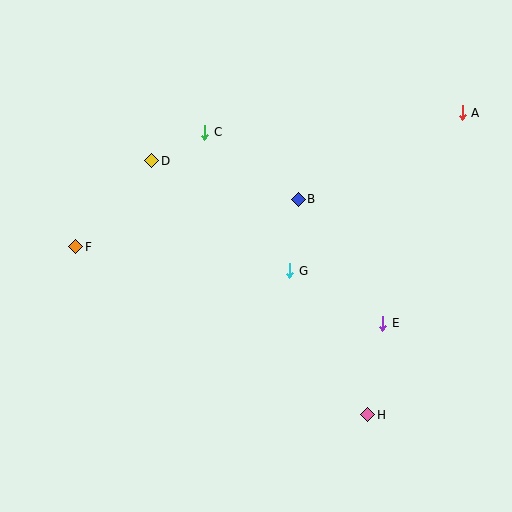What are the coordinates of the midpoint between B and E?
The midpoint between B and E is at (340, 261).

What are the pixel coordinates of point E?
Point E is at (383, 323).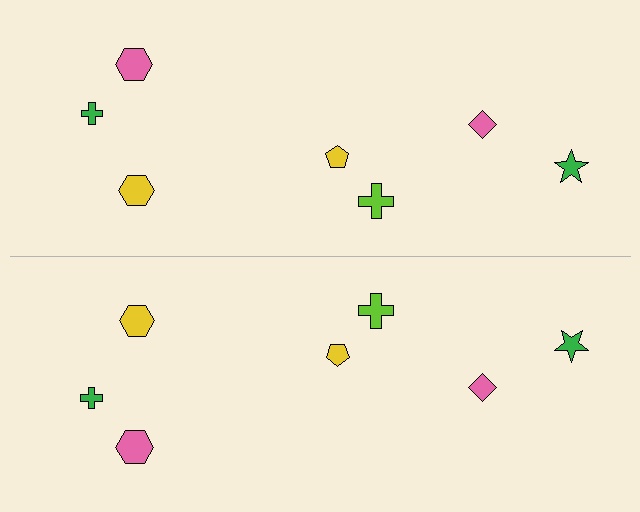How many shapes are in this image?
There are 14 shapes in this image.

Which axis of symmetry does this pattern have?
The pattern has a horizontal axis of symmetry running through the center of the image.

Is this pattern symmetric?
Yes, this pattern has bilateral (reflection) symmetry.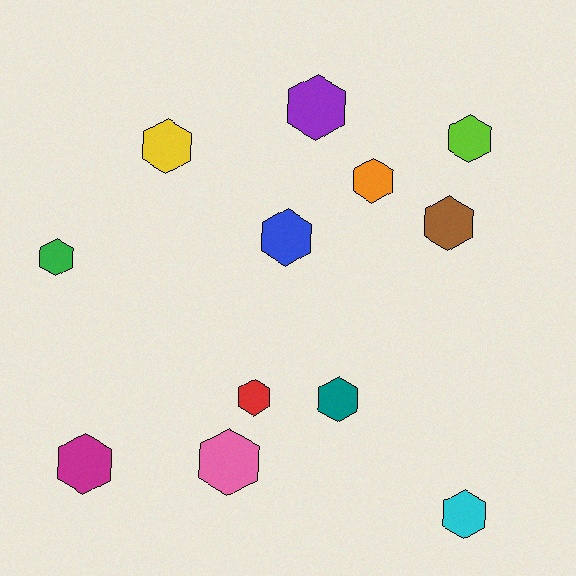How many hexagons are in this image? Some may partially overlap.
There are 12 hexagons.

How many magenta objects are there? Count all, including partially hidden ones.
There is 1 magenta object.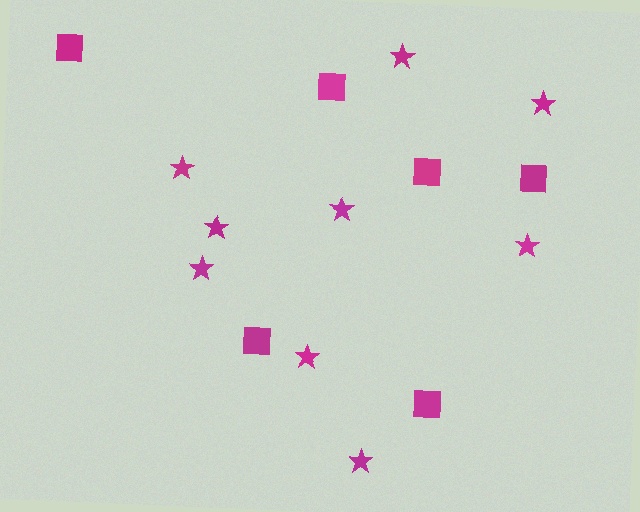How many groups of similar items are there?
There are 2 groups: one group of squares (6) and one group of stars (9).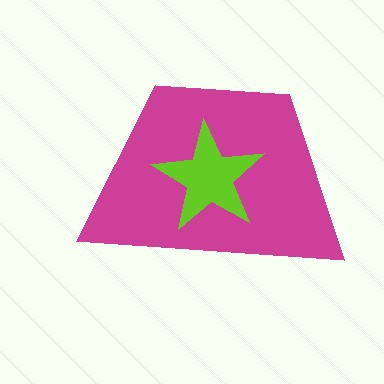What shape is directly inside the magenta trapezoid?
The lime star.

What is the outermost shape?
The magenta trapezoid.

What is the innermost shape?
The lime star.